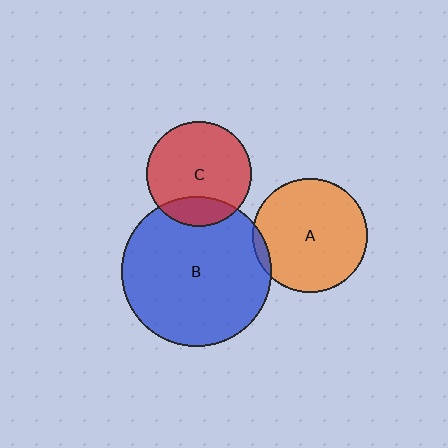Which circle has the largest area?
Circle B (blue).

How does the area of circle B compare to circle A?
Approximately 1.7 times.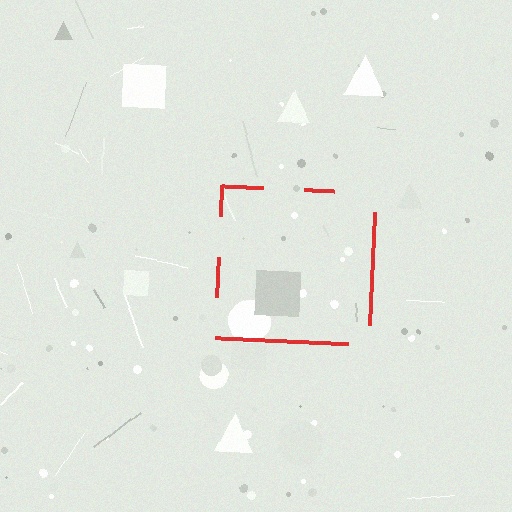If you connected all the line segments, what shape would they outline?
They would outline a square.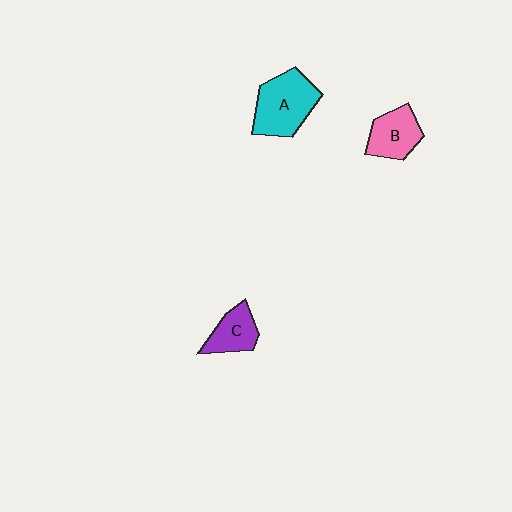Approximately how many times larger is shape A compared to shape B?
Approximately 1.5 times.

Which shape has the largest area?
Shape A (cyan).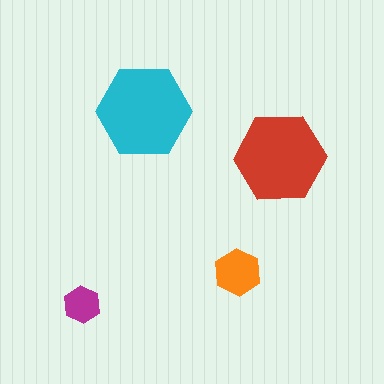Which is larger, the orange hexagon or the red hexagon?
The red one.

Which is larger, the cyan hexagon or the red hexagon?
The cyan one.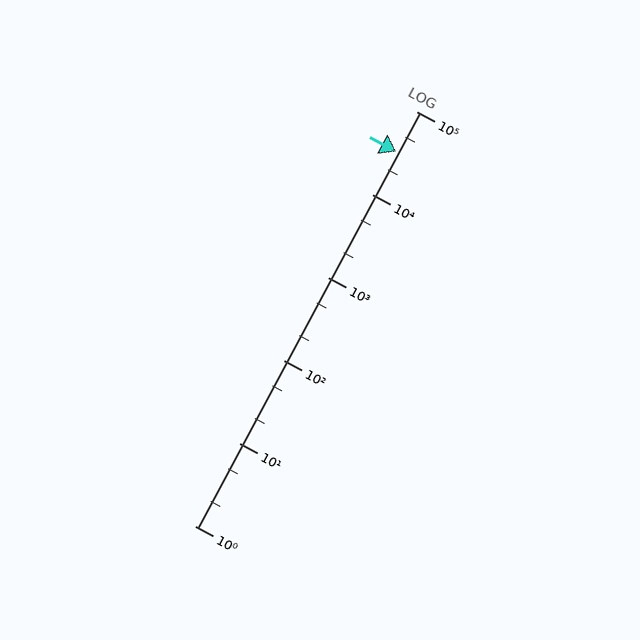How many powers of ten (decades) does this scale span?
The scale spans 5 decades, from 1 to 100000.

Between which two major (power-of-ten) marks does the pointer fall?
The pointer is between 10000 and 100000.